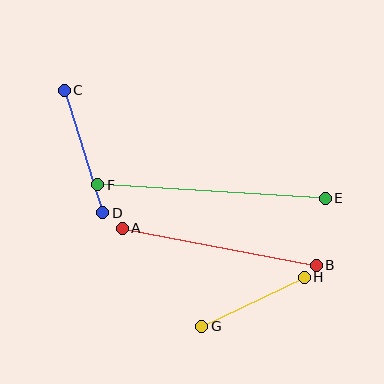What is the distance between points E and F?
The distance is approximately 228 pixels.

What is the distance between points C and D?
The distance is approximately 129 pixels.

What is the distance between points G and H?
The distance is approximately 114 pixels.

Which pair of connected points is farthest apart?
Points E and F are farthest apart.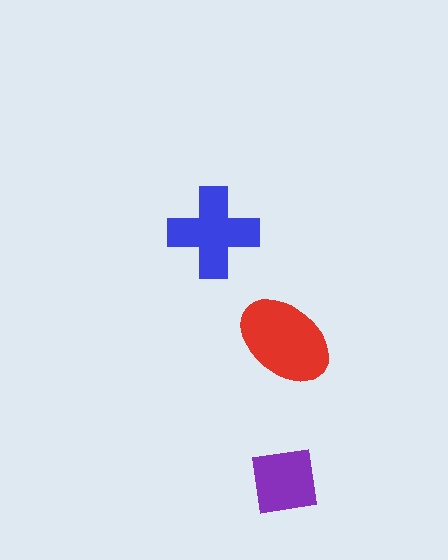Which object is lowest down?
The purple square is bottommost.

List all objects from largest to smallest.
The red ellipse, the blue cross, the purple square.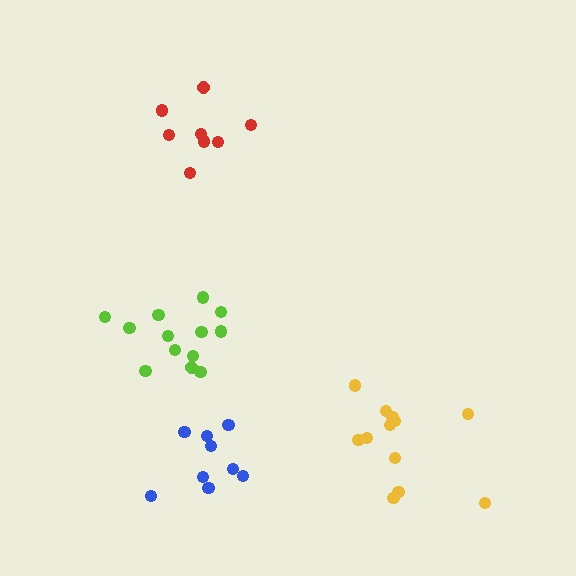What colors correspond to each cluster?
The clusters are colored: red, lime, yellow, blue.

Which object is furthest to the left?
The lime cluster is leftmost.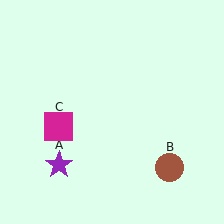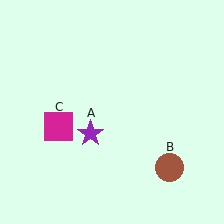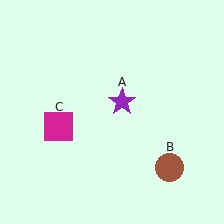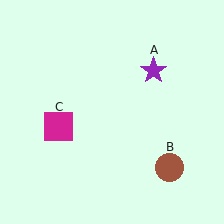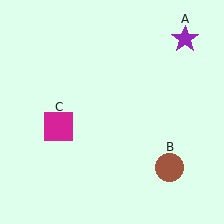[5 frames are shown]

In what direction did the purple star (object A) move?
The purple star (object A) moved up and to the right.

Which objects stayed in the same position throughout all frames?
Brown circle (object B) and magenta square (object C) remained stationary.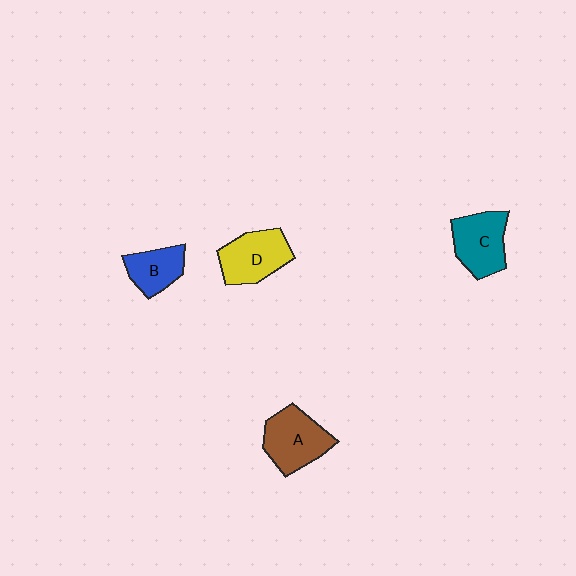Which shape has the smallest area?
Shape B (blue).